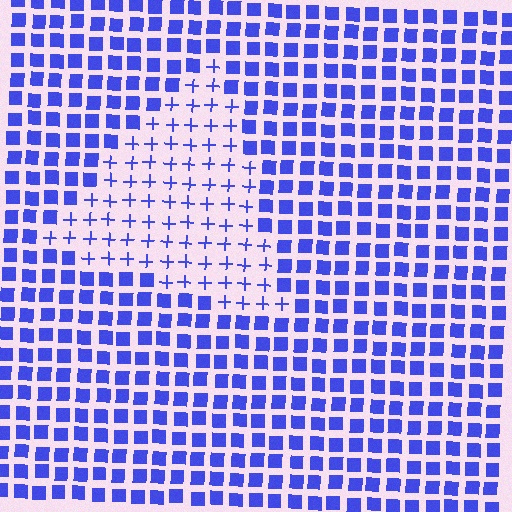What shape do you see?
I see a triangle.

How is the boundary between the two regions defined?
The boundary is defined by a change in element shape: plus signs inside vs. squares outside. All elements share the same color and spacing.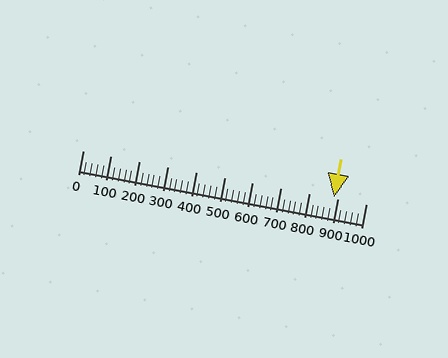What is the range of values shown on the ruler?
The ruler shows values from 0 to 1000.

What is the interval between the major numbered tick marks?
The major tick marks are spaced 100 units apart.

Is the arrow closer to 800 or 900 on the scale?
The arrow is closer to 900.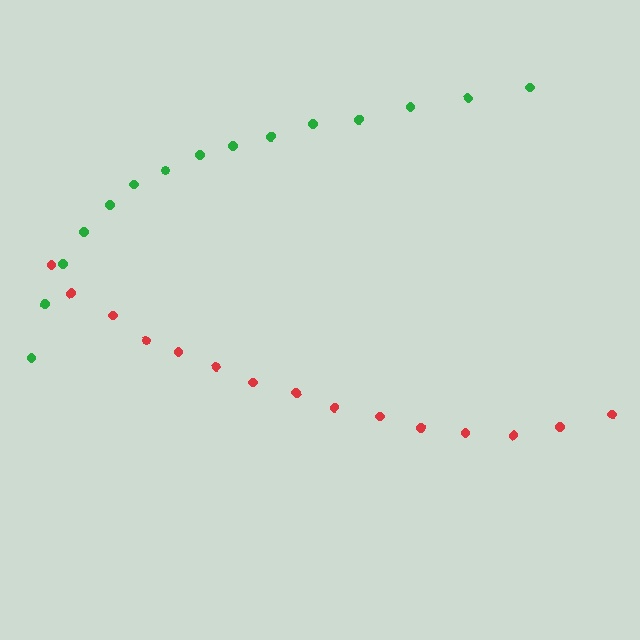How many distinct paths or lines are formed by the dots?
There are 2 distinct paths.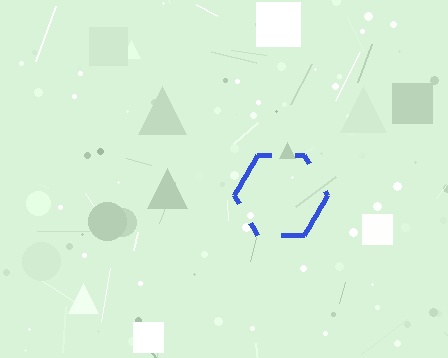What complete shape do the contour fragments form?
The contour fragments form a hexagon.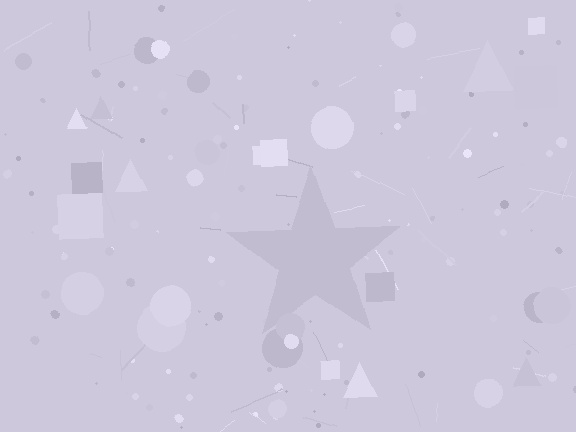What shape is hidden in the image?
A star is hidden in the image.